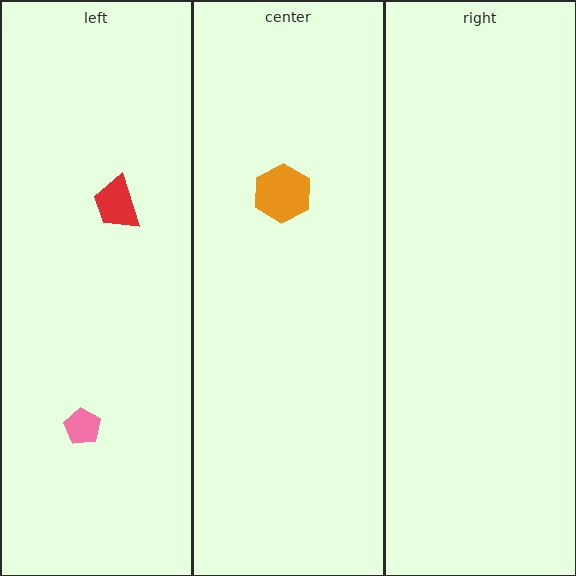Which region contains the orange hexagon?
The center region.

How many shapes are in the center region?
1.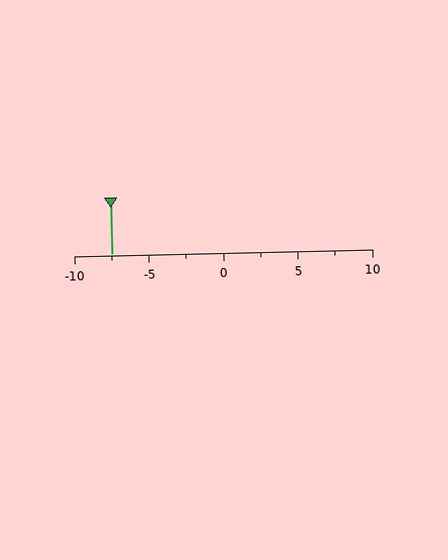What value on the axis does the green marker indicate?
The marker indicates approximately -7.5.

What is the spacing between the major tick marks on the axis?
The major ticks are spaced 5 apart.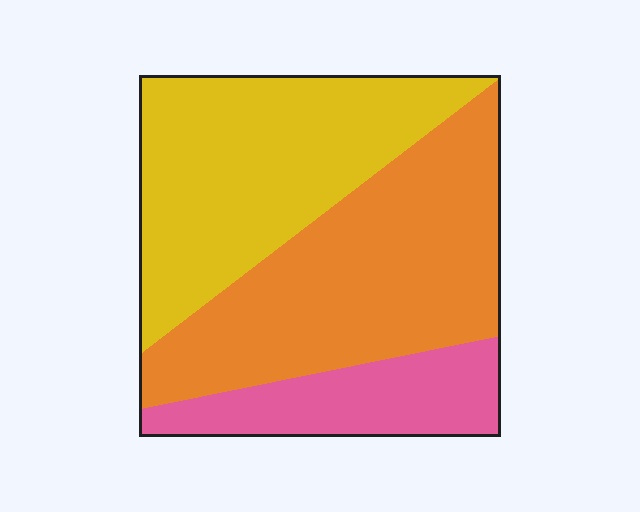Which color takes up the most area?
Orange, at roughly 45%.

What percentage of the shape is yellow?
Yellow takes up about two fifths (2/5) of the shape.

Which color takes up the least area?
Pink, at roughly 20%.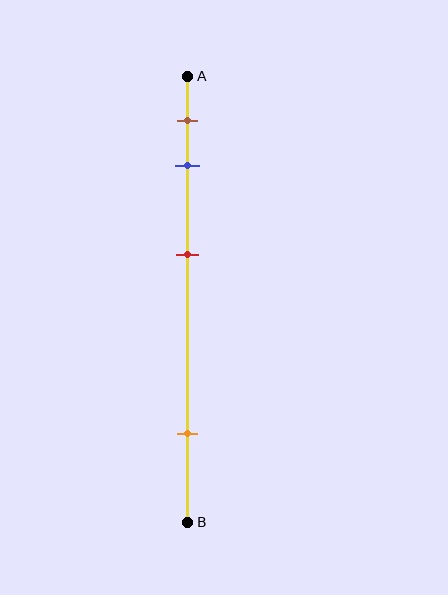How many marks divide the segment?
There are 4 marks dividing the segment.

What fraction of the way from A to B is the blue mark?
The blue mark is approximately 20% (0.2) of the way from A to B.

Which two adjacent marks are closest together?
The brown and blue marks are the closest adjacent pair.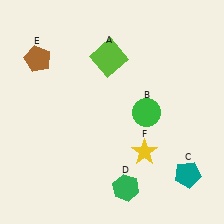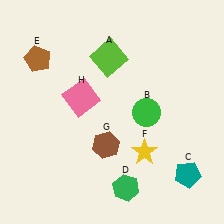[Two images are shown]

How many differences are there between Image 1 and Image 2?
There are 2 differences between the two images.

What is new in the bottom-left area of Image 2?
A brown hexagon (G) was added in the bottom-left area of Image 2.